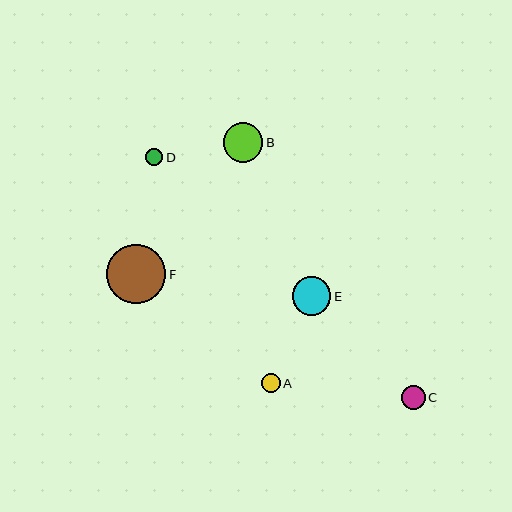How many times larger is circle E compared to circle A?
Circle E is approximately 2.1 times the size of circle A.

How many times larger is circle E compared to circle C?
Circle E is approximately 1.6 times the size of circle C.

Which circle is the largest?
Circle F is the largest with a size of approximately 59 pixels.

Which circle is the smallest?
Circle D is the smallest with a size of approximately 17 pixels.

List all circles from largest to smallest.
From largest to smallest: F, B, E, C, A, D.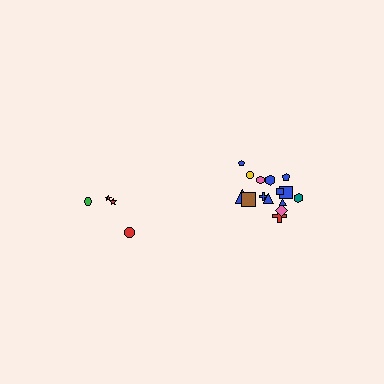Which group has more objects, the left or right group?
The right group.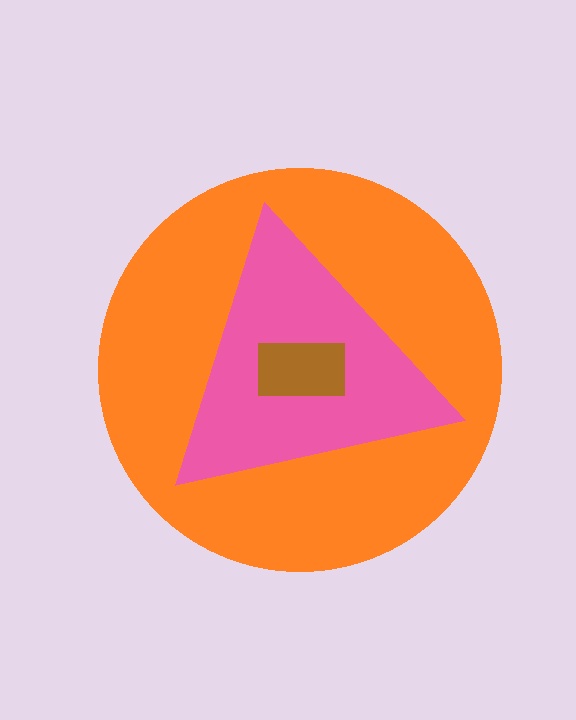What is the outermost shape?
The orange circle.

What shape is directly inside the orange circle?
The pink triangle.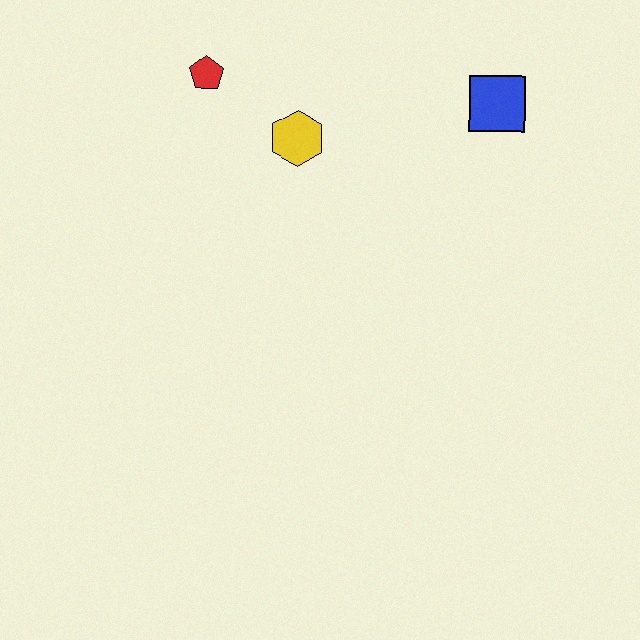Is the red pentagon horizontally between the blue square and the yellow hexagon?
No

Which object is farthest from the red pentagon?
The blue square is farthest from the red pentagon.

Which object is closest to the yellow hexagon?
The red pentagon is closest to the yellow hexagon.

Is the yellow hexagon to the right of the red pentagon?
Yes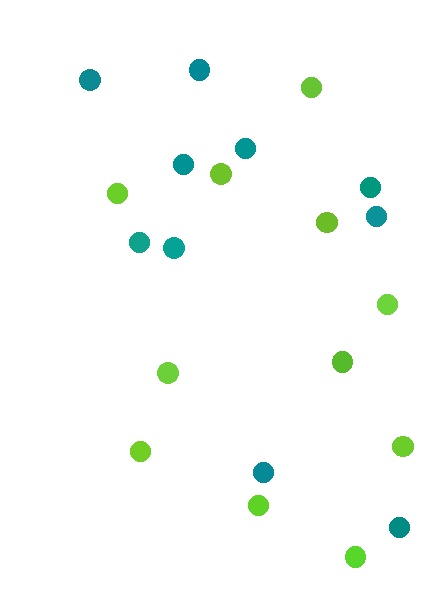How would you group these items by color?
There are 2 groups: one group of lime circles (11) and one group of teal circles (10).